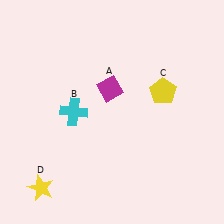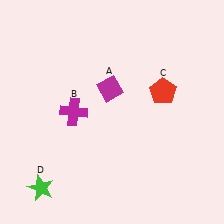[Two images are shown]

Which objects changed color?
B changed from cyan to magenta. C changed from yellow to red. D changed from yellow to green.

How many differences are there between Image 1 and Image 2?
There are 3 differences between the two images.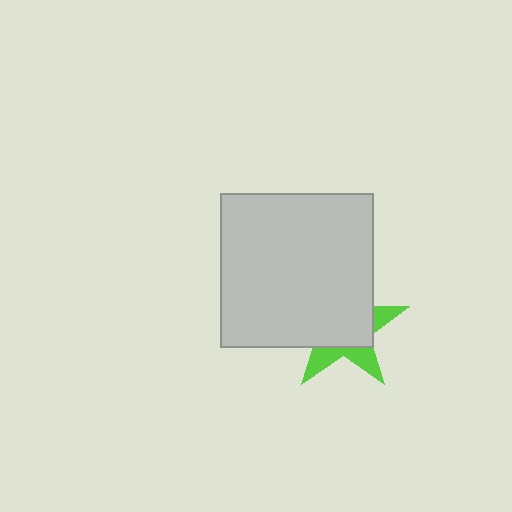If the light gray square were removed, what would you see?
You would see the complete lime star.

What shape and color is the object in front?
The object in front is a light gray square.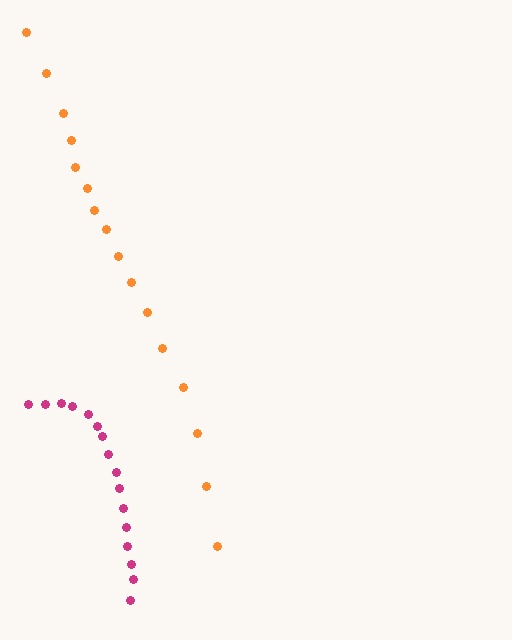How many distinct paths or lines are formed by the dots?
There are 2 distinct paths.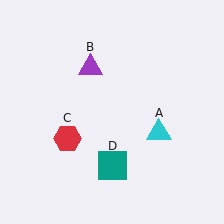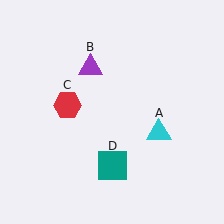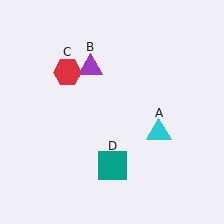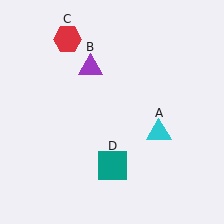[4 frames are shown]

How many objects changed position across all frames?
1 object changed position: red hexagon (object C).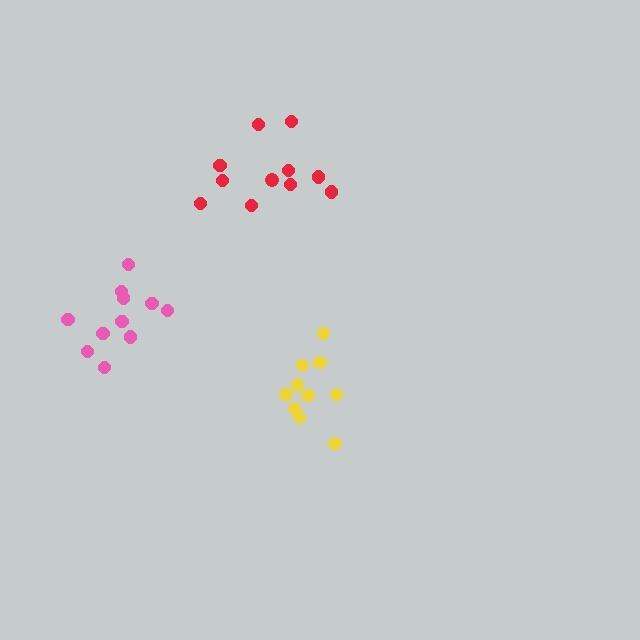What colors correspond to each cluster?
The clusters are colored: yellow, red, pink.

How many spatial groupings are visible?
There are 3 spatial groupings.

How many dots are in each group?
Group 1: 10 dots, Group 2: 11 dots, Group 3: 11 dots (32 total).